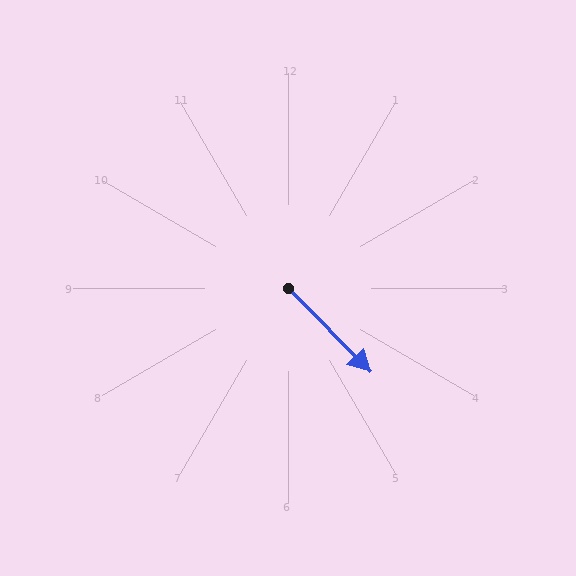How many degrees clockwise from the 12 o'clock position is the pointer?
Approximately 136 degrees.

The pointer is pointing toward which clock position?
Roughly 5 o'clock.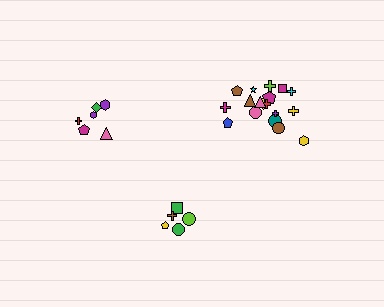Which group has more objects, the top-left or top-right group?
The top-right group.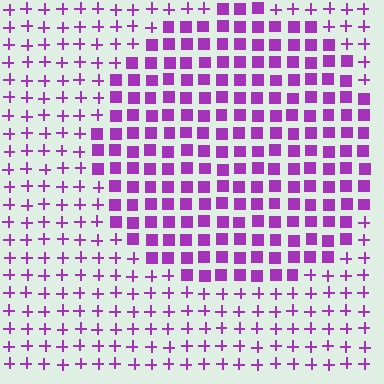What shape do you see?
I see a circle.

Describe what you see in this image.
The image is filled with small purple elements arranged in a uniform grid. A circle-shaped region contains squares, while the surrounding area contains plus signs. The boundary is defined purely by the change in element shape.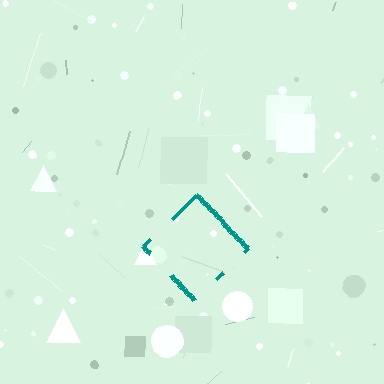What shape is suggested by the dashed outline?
The dashed outline suggests a diamond.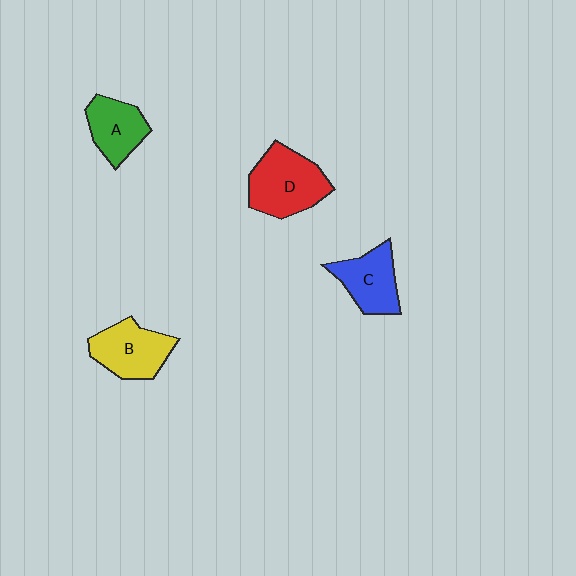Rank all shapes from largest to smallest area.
From largest to smallest: D (red), B (yellow), C (blue), A (green).